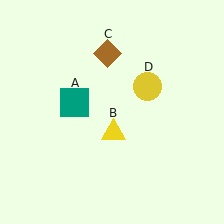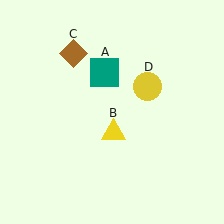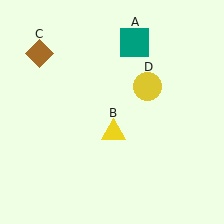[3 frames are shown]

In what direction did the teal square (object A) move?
The teal square (object A) moved up and to the right.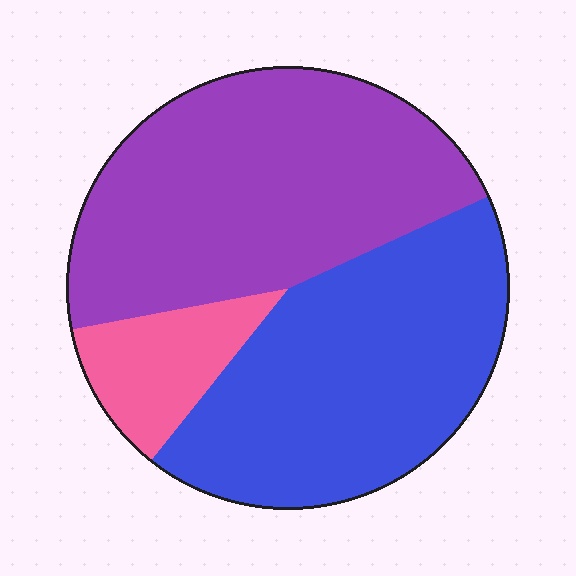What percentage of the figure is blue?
Blue takes up about two fifths (2/5) of the figure.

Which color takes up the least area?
Pink, at roughly 10%.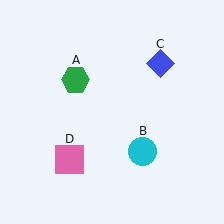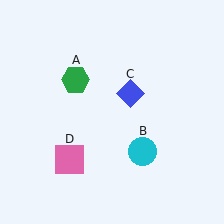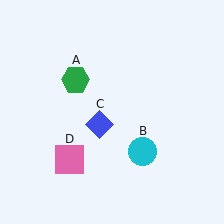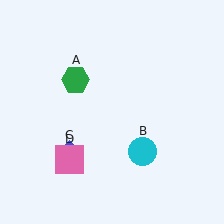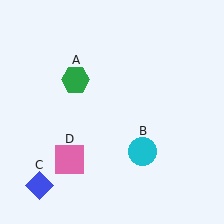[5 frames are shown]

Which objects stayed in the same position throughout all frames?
Green hexagon (object A) and cyan circle (object B) and pink square (object D) remained stationary.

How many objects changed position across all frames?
1 object changed position: blue diamond (object C).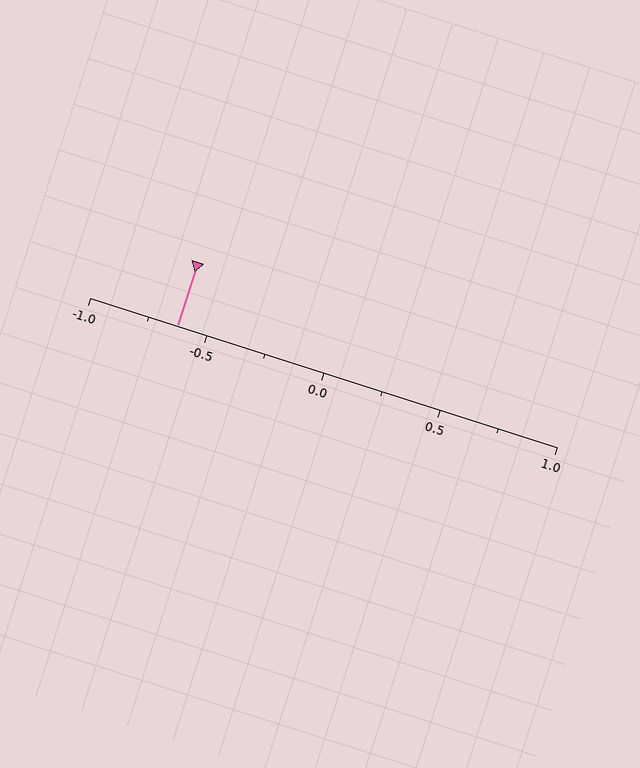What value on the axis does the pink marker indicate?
The marker indicates approximately -0.62.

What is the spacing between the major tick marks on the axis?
The major ticks are spaced 0.5 apart.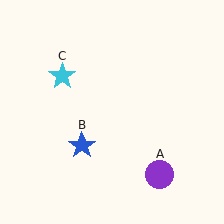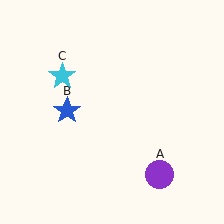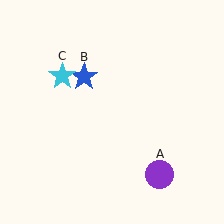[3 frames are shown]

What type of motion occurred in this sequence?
The blue star (object B) rotated clockwise around the center of the scene.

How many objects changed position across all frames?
1 object changed position: blue star (object B).